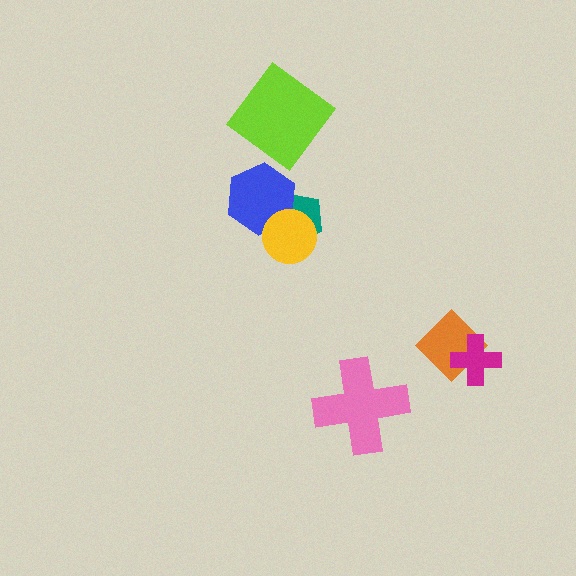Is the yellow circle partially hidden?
No, no other shape covers it.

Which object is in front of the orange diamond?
The magenta cross is in front of the orange diamond.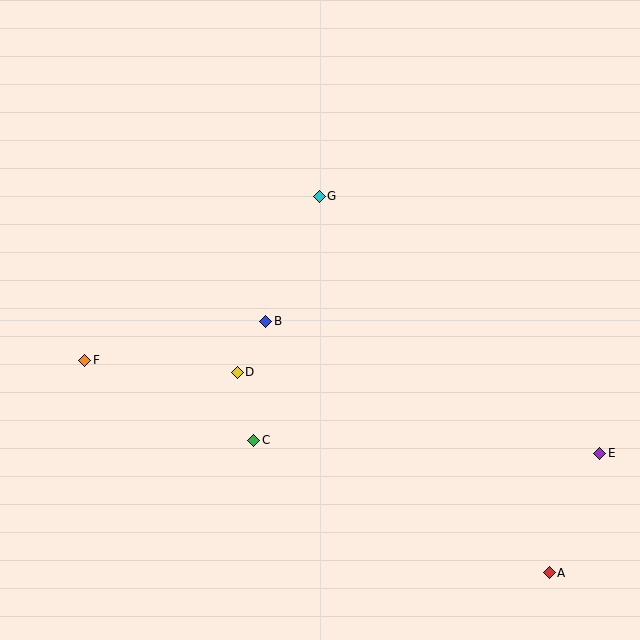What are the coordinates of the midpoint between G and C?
The midpoint between G and C is at (287, 318).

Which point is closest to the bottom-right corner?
Point A is closest to the bottom-right corner.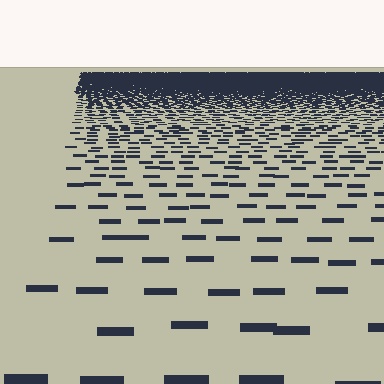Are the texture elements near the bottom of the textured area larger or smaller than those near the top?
Larger. Near the bottom, elements are closer to the viewer and appear at a bigger on-screen size.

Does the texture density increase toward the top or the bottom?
Density increases toward the top.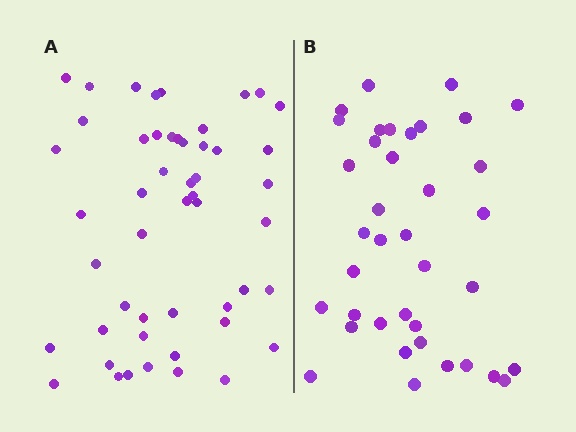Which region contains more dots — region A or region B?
Region A (the left region) has more dots.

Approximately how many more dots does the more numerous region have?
Region A has roughly 12 or so more dots than region B.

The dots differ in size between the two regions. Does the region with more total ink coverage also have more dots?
No. Region B has more total ink coverage because its dots are larger, but region A actually contains more individual dots. Total area can be misleading — the number of items is what matters here.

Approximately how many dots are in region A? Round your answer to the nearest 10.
About 50 dots.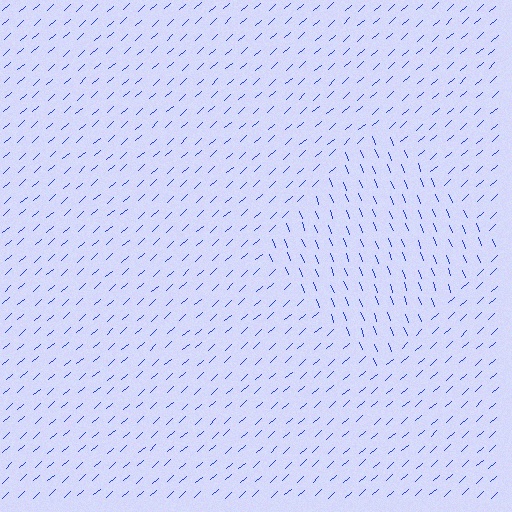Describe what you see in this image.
The image is filled with small blue line segments. A diamond region in the image has lines oriented differently from the surrounding lines, creating a visible texture boundary.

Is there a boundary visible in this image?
Yes, there is a texture boundary formed by a change in line orientation.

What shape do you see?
I see a diamond.